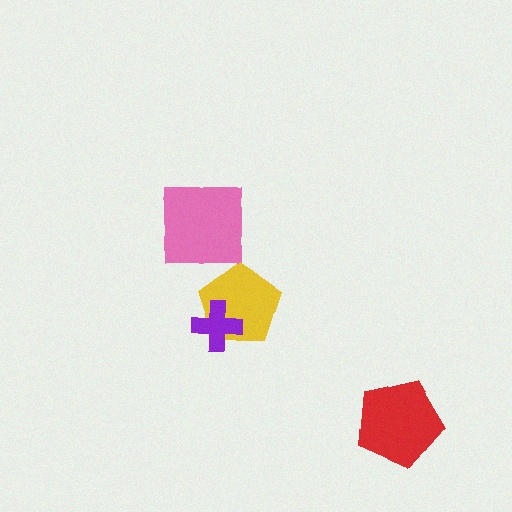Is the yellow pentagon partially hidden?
Yes, it is partially covered by another shape.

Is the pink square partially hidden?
No, no other shape covers it.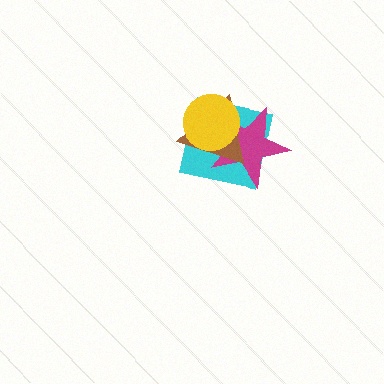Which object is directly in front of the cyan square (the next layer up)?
The magenta star is directly in front of the cyan square.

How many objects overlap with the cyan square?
3 objects overlap with the cyan square.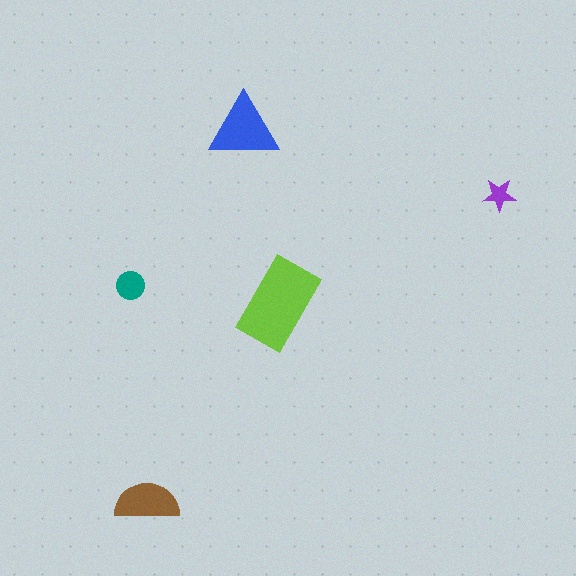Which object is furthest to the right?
The purple star is rightmost.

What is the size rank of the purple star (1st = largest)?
5th.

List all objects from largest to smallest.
The lime rectangle, the blue triangle, the brown semicircle, the teal circle, the purple star.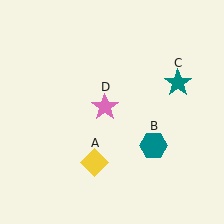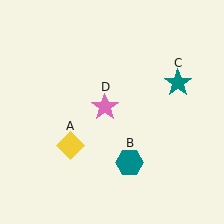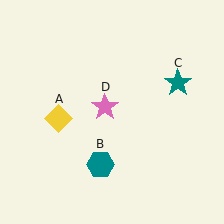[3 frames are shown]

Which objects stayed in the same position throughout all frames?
Teal star (object C) and pink star (object D) remained stationary.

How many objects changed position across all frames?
2 objects changed position: yellow diamond (object A), teal hexagon (object B).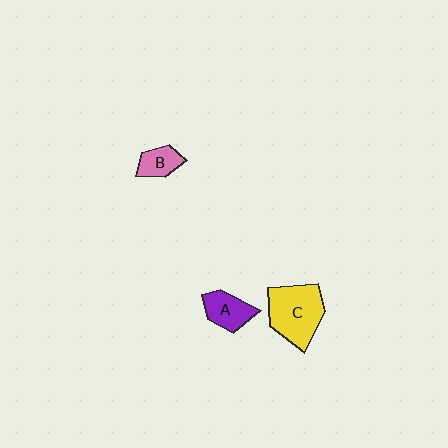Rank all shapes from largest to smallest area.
From largest to smallest: C (yellow), A (purple), B (pink).